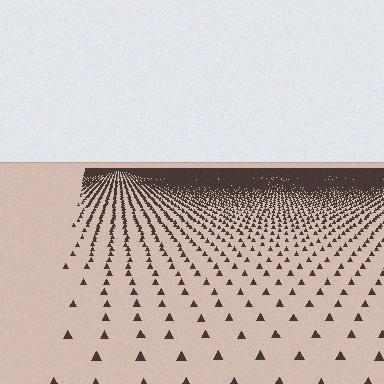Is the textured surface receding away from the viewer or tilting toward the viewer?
The surface is receding away from the viewer. Texture elements get smaller and denser toward the top.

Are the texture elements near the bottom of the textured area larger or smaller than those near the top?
Larger. Near the bottom, elements are closer to the viewer and appear at a bigger on-screen size.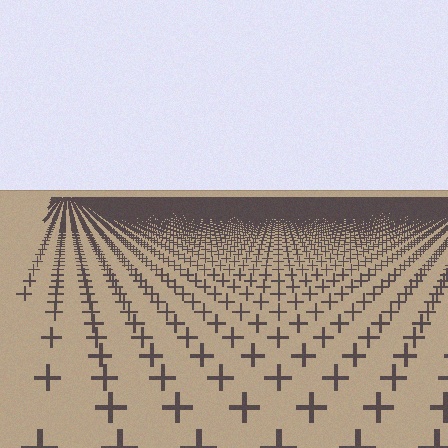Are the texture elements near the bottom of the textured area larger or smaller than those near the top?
Larger. Near the bottom, elements are closer to the viewer and appear at a bigger on-screen size.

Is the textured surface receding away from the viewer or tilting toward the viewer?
The surface is receding away from the viewer. Texture elements get smaller and denser toward the top.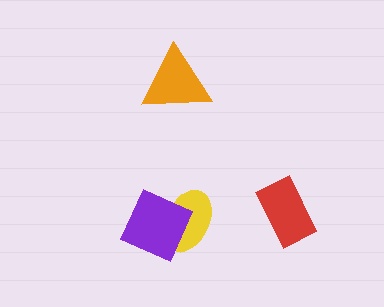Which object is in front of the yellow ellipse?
The purple square is in front of the yellow ellipse.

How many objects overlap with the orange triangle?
0 objects overlap with the orange triangle.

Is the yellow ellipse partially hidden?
Yes, it is partially covered by another shape.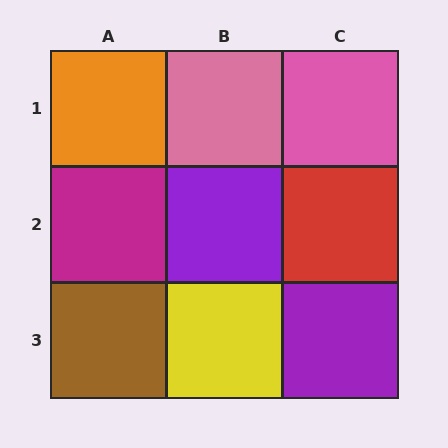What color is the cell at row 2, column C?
Red.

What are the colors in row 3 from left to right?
Brown, yellow, purple.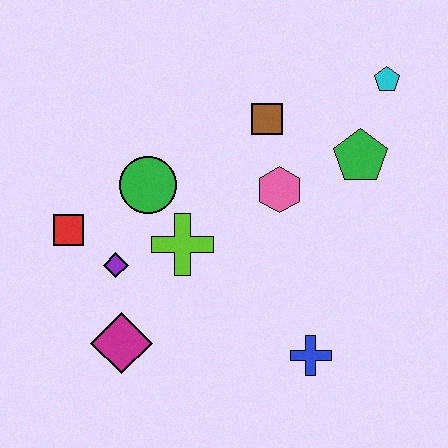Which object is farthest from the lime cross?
The cyan pentagon is farthest from the lime cross.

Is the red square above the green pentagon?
No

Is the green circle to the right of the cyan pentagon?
No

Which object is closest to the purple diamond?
The red square is closest to the purple diamond.